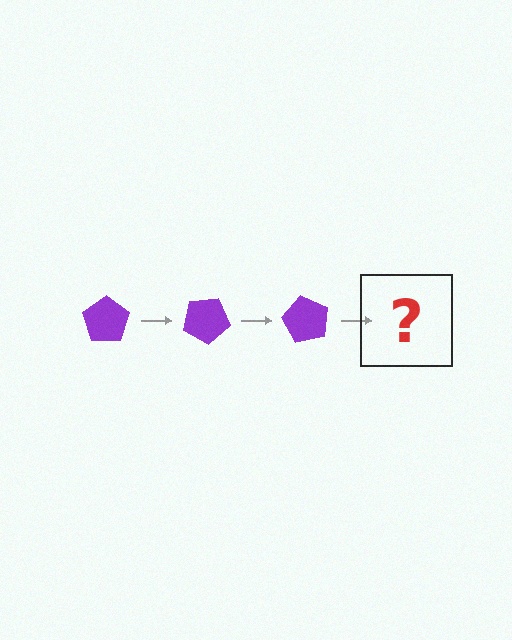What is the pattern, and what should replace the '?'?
The pattern is that the pentagon rotates 30 degrees each step. The '?' should be a purple pentagon rotated 90 degrees.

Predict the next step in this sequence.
The next step is a purple pentagon rotated 90 degrees.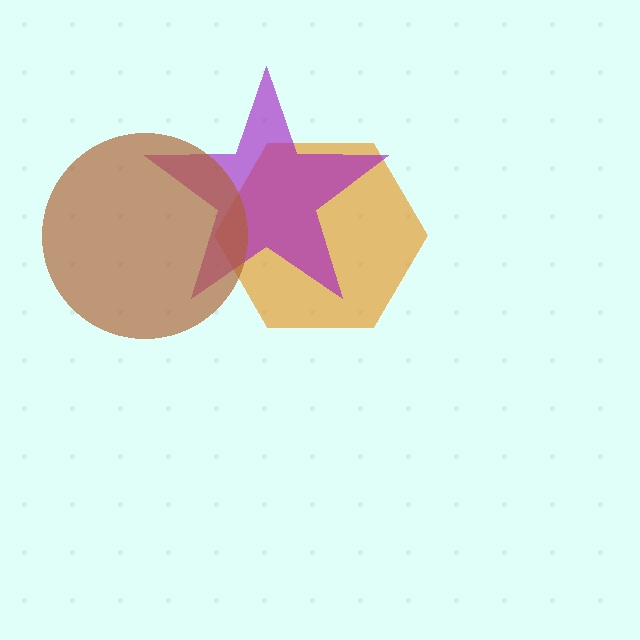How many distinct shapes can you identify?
There are 3 distinct shapes: an orange hexagon, a purple star, a brown circle.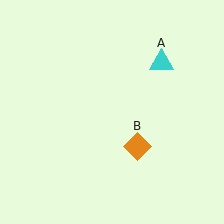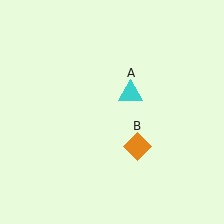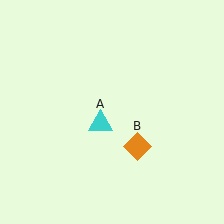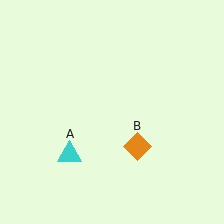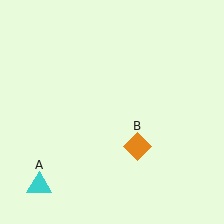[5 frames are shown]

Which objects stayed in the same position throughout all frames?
Orange diamond (object B) remained stationary.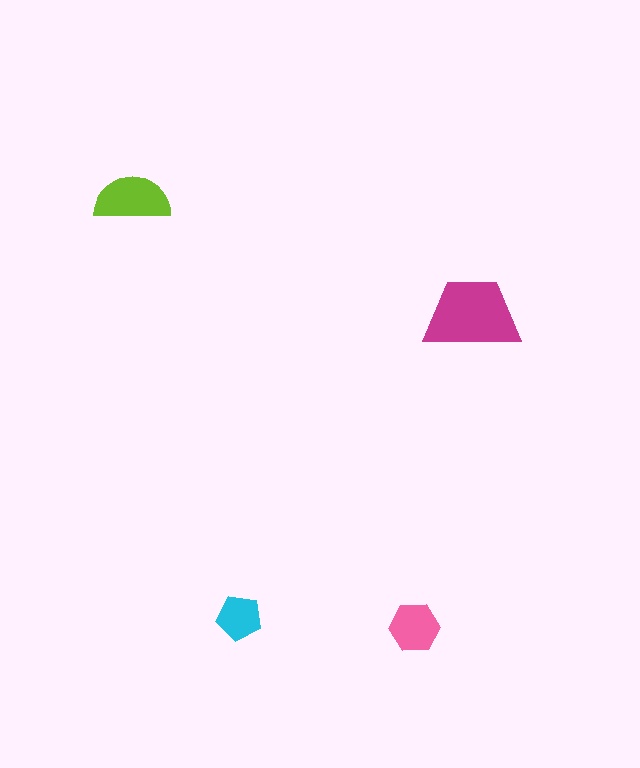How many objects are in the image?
There are 4 objects in the image.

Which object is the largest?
The magenta trapezoid.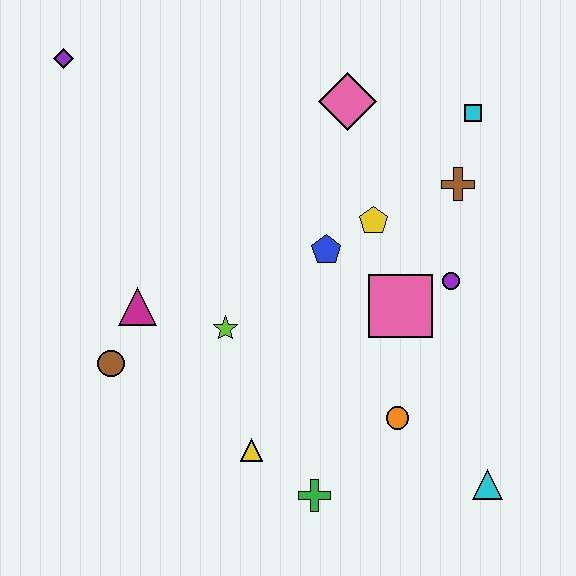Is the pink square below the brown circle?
No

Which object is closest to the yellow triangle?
The green cross is closest to the yellow triangle.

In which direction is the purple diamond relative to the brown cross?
The purple diamond is to the left of the brown cross.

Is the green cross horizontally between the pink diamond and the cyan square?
No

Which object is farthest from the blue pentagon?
The purple diamond is farthest from the blue pentagon.